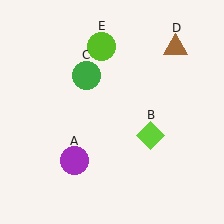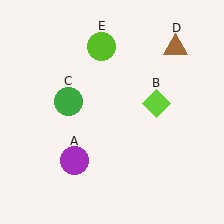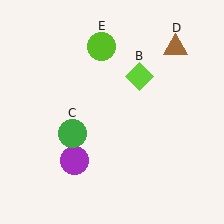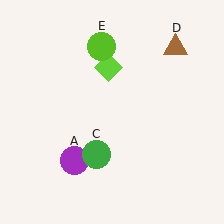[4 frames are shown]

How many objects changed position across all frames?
2 objects changed position: lime diamond (object B), green circle (object C).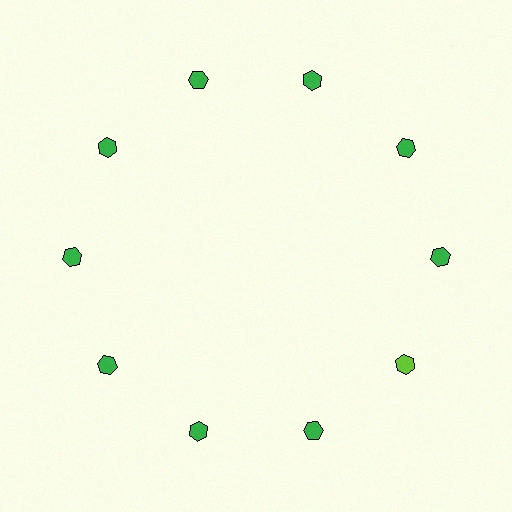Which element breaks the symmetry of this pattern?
The lime hexagon at roughly the 4 o'clock position breaks the symmetry. All other shapes are green hexagons.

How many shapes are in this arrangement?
There are 10 shapes arranged in a ring pattern.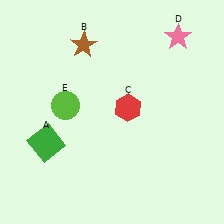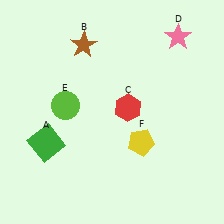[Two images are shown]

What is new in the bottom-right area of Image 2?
A yellow pentagon (F) was added in the bottom-right area of Image 2.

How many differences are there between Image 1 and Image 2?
There is 1 difference between the two images.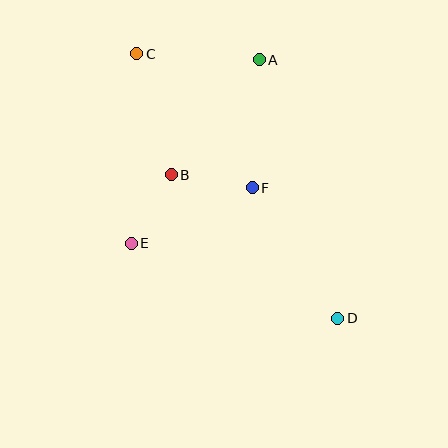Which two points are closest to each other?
Points B and E are closest to each other.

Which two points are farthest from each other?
Points C and D are farthest from each other.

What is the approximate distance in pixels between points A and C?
The distance between A and C is approximately 123 pixels.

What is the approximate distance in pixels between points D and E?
The distance between D and E is approximately 220 pixels.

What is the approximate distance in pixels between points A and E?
The distance between A and E is approximately 224 pixels.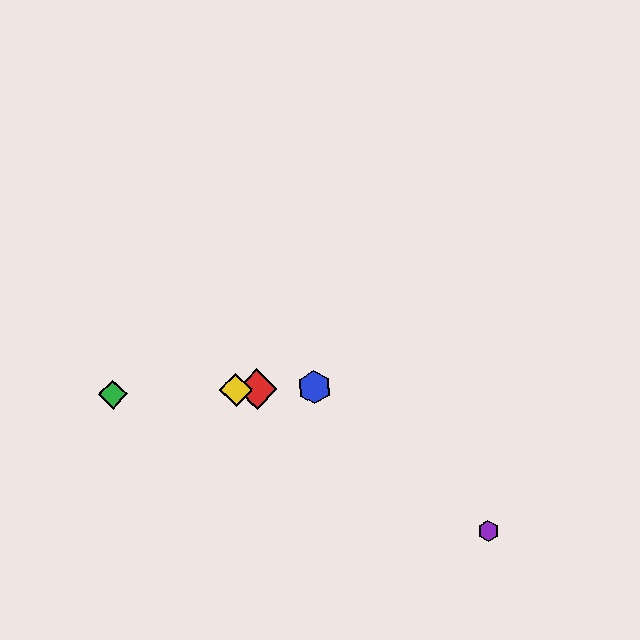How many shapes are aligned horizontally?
4 shapes (the red diamond, the blue hexagon, the green diamond, the yellow diamond) are aligned horizontally.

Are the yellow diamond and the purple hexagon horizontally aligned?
No, the yellow diamond is at y≈390 and the purple hexagon is at y≈531.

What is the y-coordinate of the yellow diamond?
The yellow diamond is at y≈390.